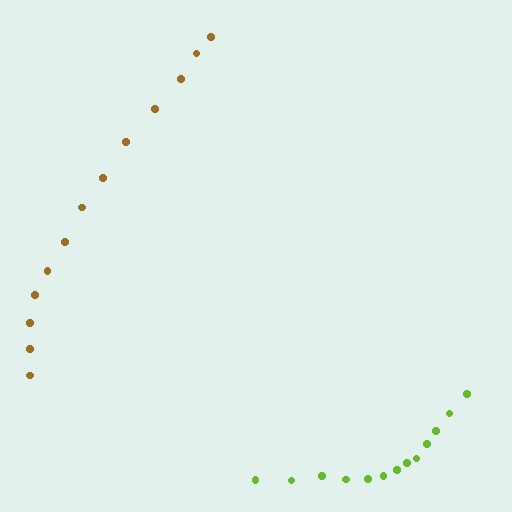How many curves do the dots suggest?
There are 2 distinct paths.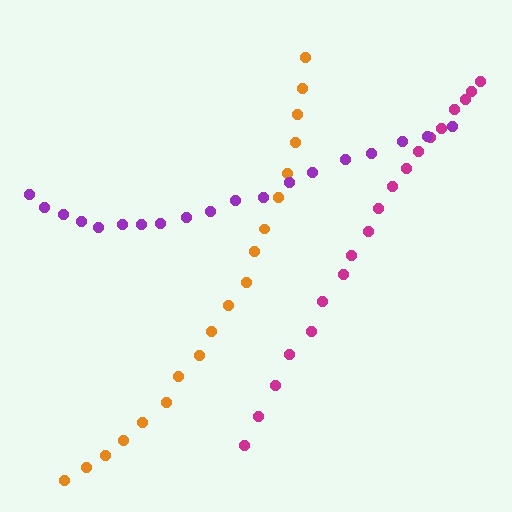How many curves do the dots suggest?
There are 3 distinct paths.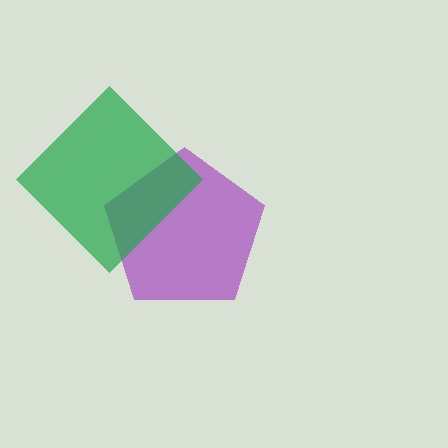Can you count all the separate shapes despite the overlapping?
Yes, there are 2 separate shapes.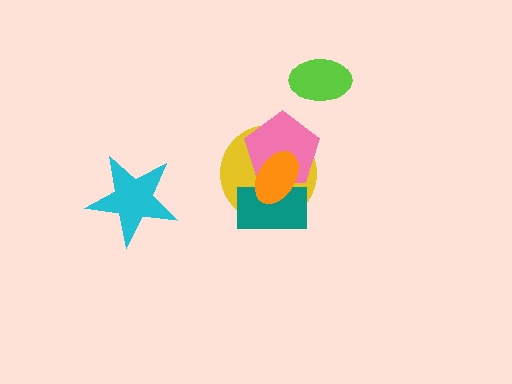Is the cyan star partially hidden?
No, no other shape covers it.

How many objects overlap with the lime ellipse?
0 objects overlap with the lime ellipse.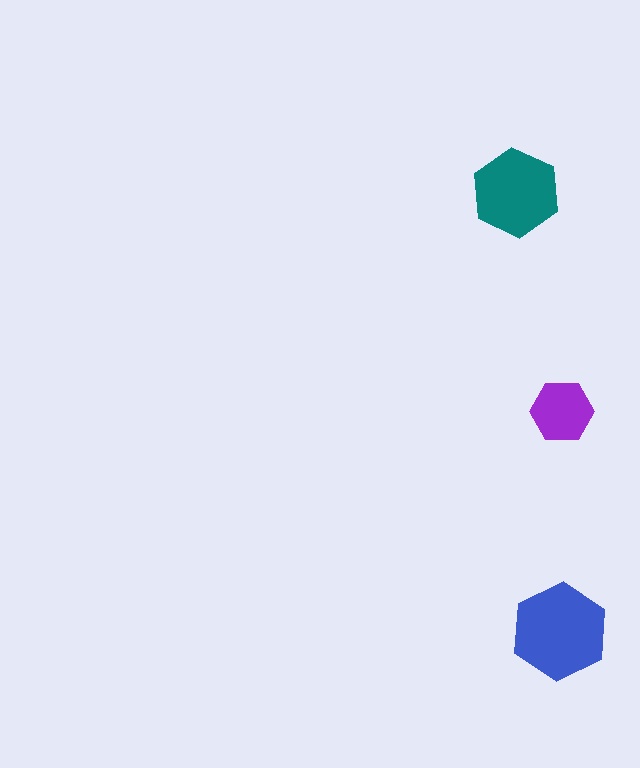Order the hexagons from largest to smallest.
the blue one, the teal one, the purple one.